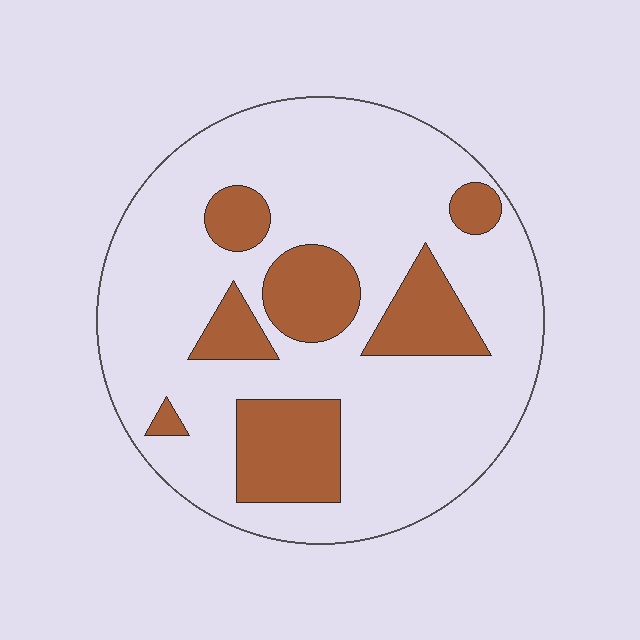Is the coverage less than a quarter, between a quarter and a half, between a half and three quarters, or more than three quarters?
Less than a quarter.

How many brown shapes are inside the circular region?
7.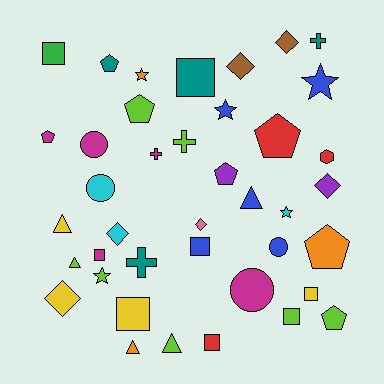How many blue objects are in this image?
There are 5 blue objects.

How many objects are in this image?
There are 40 objects.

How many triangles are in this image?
There are 5 triangles.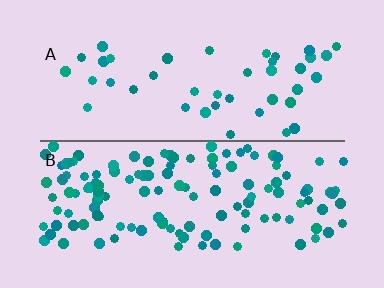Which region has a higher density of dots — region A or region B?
B (the bottom).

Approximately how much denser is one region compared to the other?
Approximately 3.0× — region B over region A.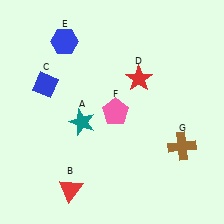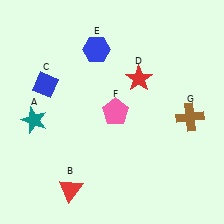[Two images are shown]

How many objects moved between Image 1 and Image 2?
3 objects moved between the two images.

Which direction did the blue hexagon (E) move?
The blue hexagon (E) moved right.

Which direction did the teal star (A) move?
The teal star (A) moved left.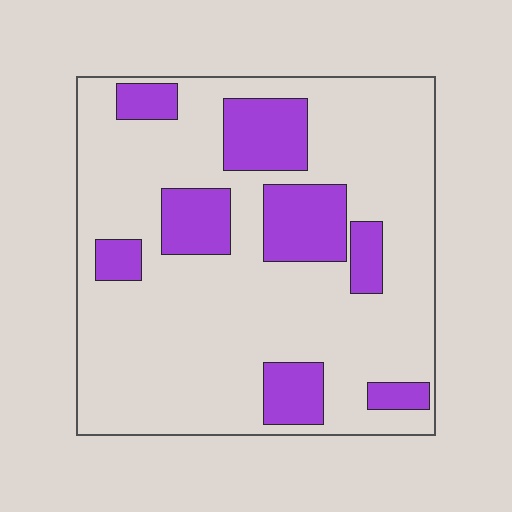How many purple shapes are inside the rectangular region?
8.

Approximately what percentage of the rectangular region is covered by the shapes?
Approximately 25%.